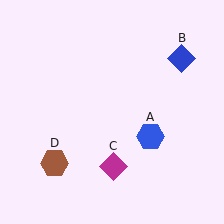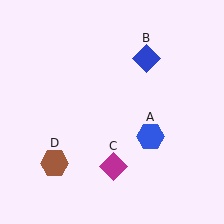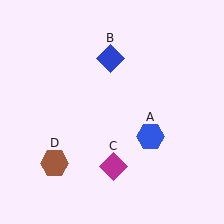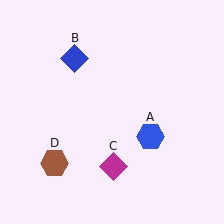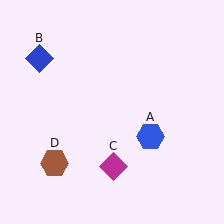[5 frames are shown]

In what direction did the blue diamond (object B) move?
The blue diamond (object B) moved left.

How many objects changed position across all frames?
1 object changed position: blue diamond (object B).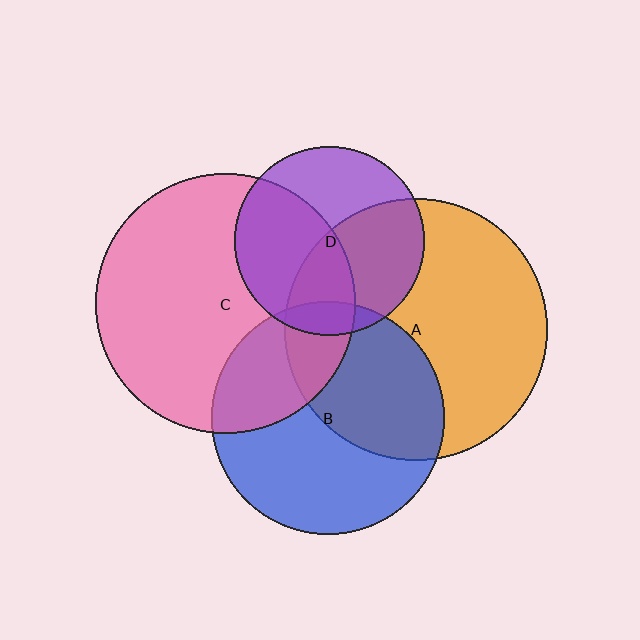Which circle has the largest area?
Circle A (orange).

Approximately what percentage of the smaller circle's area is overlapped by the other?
Approximately 45%.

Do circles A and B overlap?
Yes.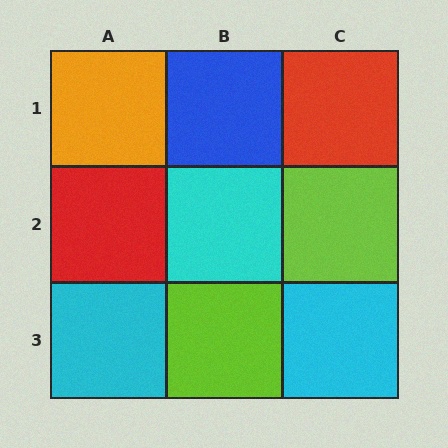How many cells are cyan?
3 cells are cyan.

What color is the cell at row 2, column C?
Lime.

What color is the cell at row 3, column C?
Cyan.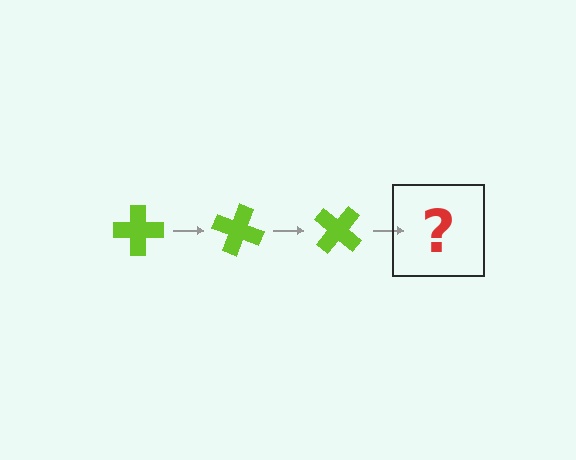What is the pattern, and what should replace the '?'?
The pattern is that the cross rotates 20 degrees each step. The '?' should be a lime cross rotated 60 degrees.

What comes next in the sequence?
The next element should be a lime cross rotated 60 degrees.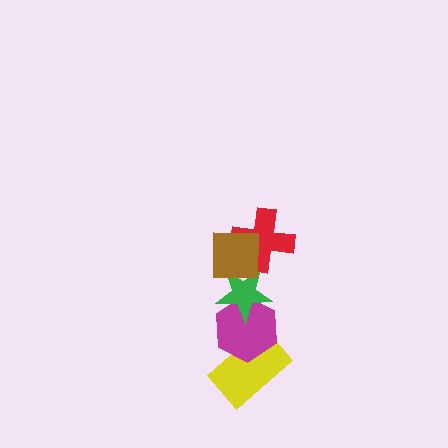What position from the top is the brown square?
The brown square is 1st from the top.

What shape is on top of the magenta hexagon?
The green star is on top of the magenta hexagon.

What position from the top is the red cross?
The red cross is 2nd from the top.